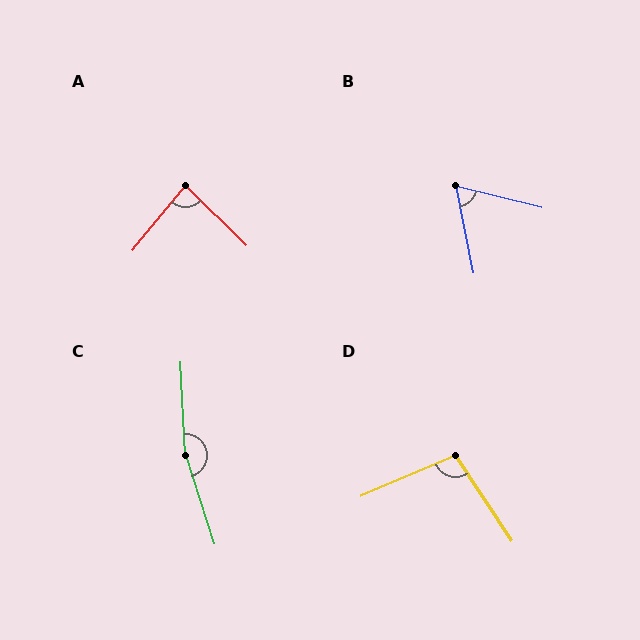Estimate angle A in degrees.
Approximately 84 degrees.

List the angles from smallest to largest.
B (65°), A (84°), D (100°), C (165°).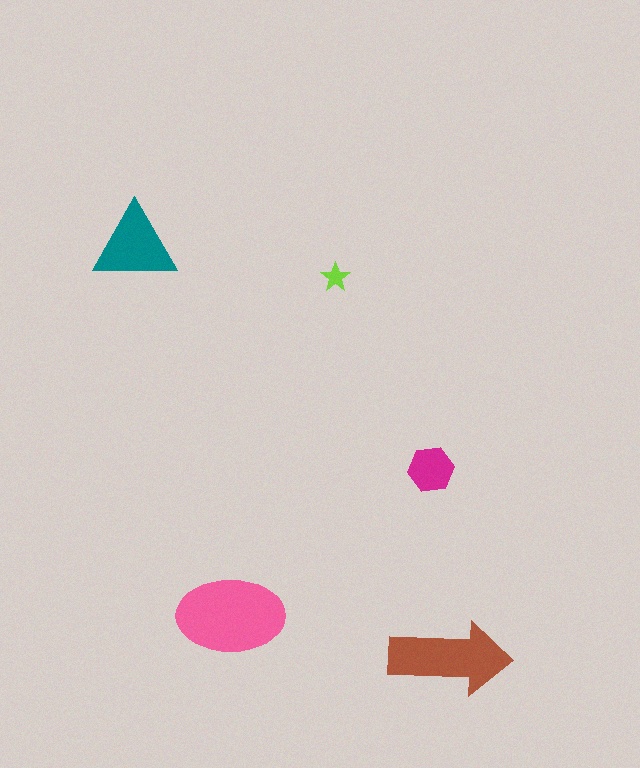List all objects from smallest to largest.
The lime star, the magenta hexagon, the teal triangle, the brown arrow, the pink ellipse.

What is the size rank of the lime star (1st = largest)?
5th.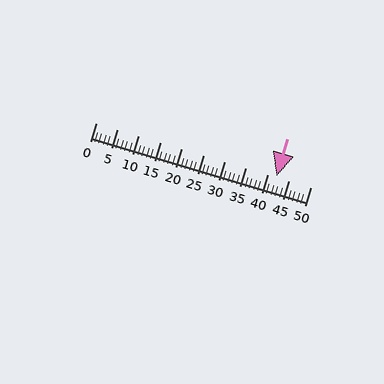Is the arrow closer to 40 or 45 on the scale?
The arrow is closer to 40.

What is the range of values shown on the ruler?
The ruler shows values from 0 to 50.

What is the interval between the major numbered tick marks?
The major tick marks are spaced 5 units apart.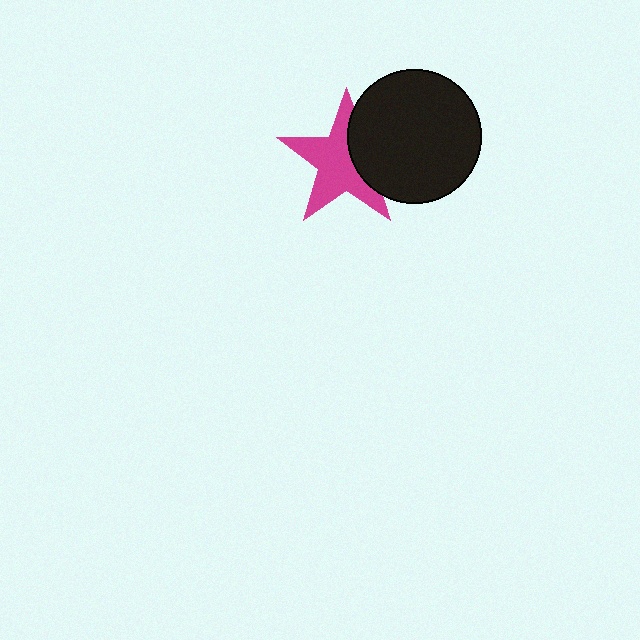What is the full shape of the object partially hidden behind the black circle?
The partially hidden object is a magenta star.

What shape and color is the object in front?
The object in front is a black circle.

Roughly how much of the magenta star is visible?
Most of it is visible (roughly 67%).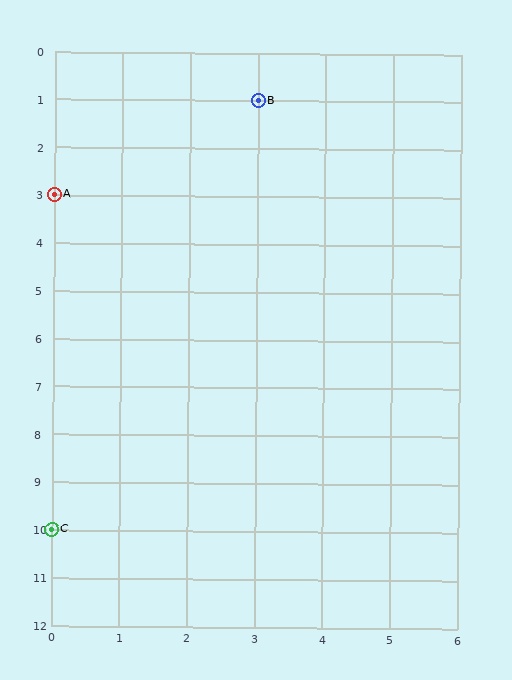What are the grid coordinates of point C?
Point C is at grid coordinates (0, 10).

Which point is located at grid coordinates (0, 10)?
Point C is at (0, 10).